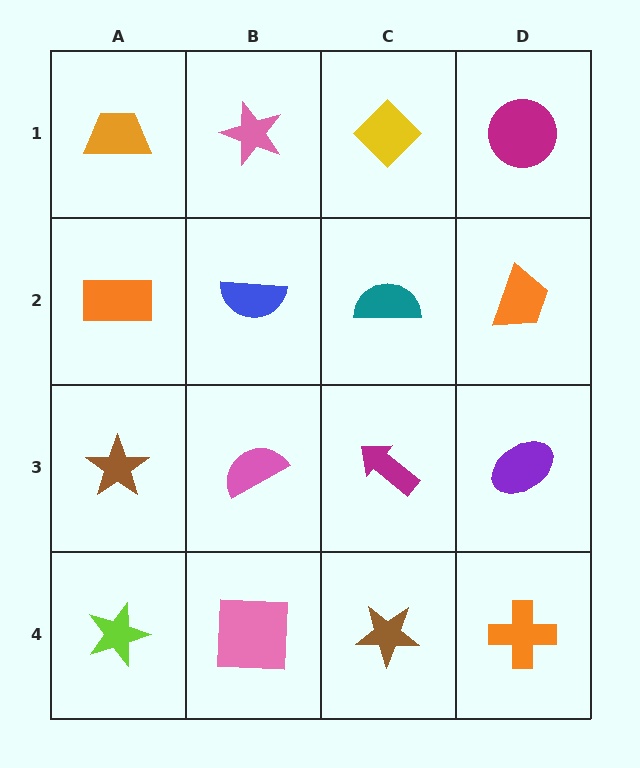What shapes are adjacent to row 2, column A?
An orange trapezoid (row 1, column A), a brown star (row 3, column A), a blue semicircle (row 2, column B).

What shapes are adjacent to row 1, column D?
An orange trapezoid (row 2, column D), a yellow diamond (row 1, column C).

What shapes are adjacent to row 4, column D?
A purple ellipse (row 3, column D), a brown star (row 4, column C).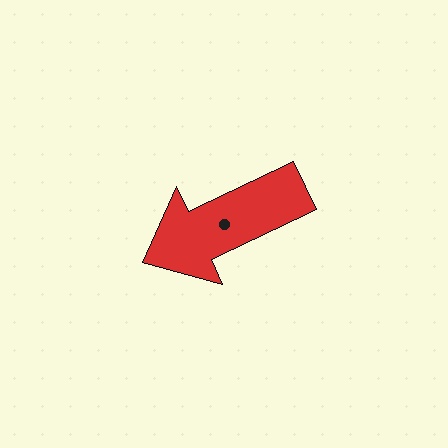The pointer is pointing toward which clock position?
Roughly 8 o'clock.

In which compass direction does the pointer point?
Southwest.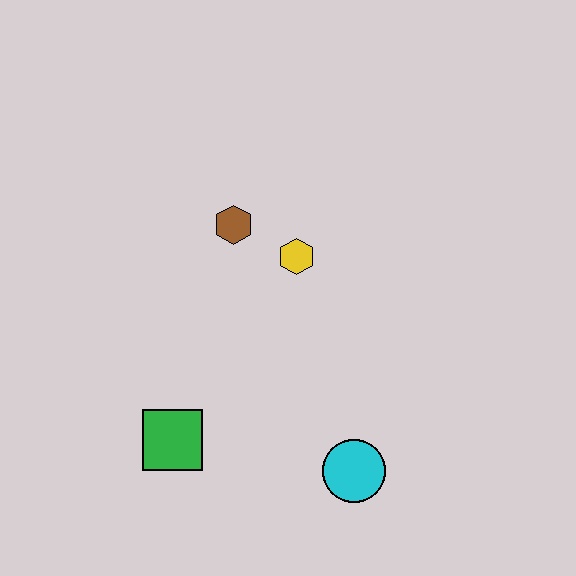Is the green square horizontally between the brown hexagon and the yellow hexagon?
No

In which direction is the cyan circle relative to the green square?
The cyan circle is to the right of the green square.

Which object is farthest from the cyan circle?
The brown hexagon is farthest from the cyan circle.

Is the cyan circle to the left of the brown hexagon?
No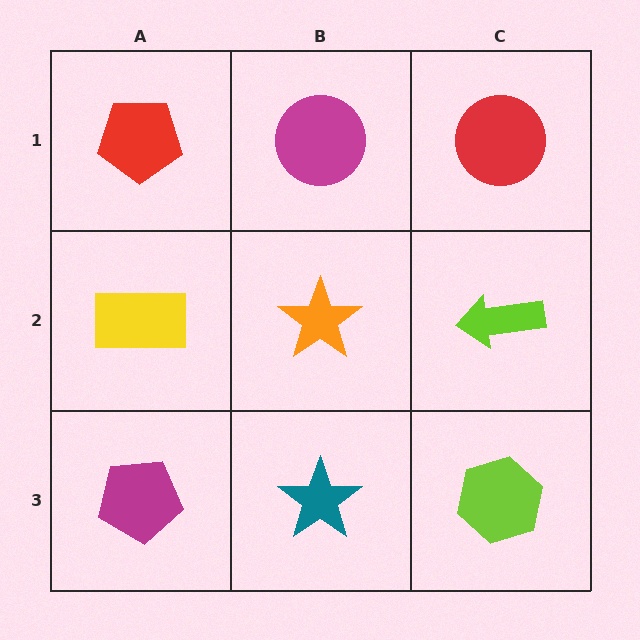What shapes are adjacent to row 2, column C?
A red circle (row 1, column C), a lime hexagon (row 3, column C), an orange star (row 2, column B).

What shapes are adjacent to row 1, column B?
An orange star (row 2, column B), a red pentagon (row 1, column A), a red circle (row 1, column C).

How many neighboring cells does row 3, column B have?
3.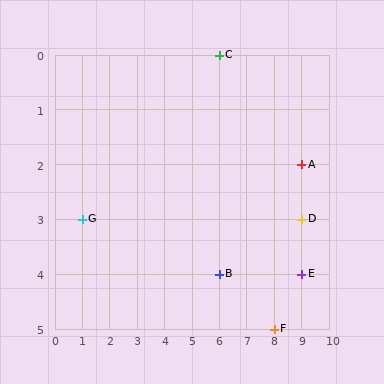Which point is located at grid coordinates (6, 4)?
Point B is at (6, 4).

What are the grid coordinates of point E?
Point E is at grid coordinates (9, 4).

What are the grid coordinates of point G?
Point G is at grid coordinates (1, 3).